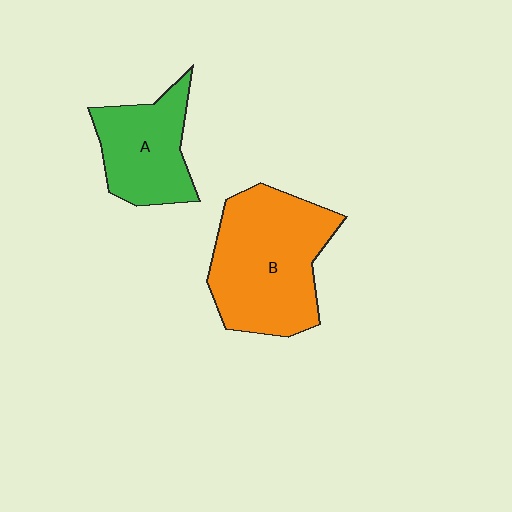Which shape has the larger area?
Shape B (orange).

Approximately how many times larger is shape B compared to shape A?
Approximately 1.6 times.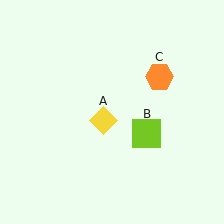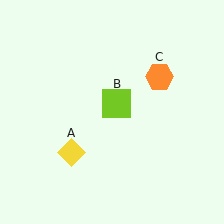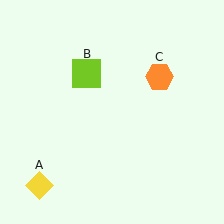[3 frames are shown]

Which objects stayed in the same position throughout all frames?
Orange hexagon (object C) remained stationary.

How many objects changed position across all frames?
2 objects changed position: yellow diamond (object A), lime square (object B).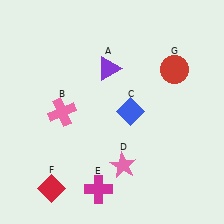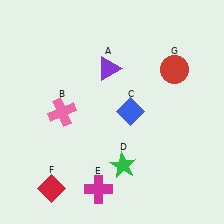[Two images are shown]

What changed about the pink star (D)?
In Image 1, D is pink. In Image 2, it changed to green.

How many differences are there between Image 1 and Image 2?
There is 1 difference between the two images.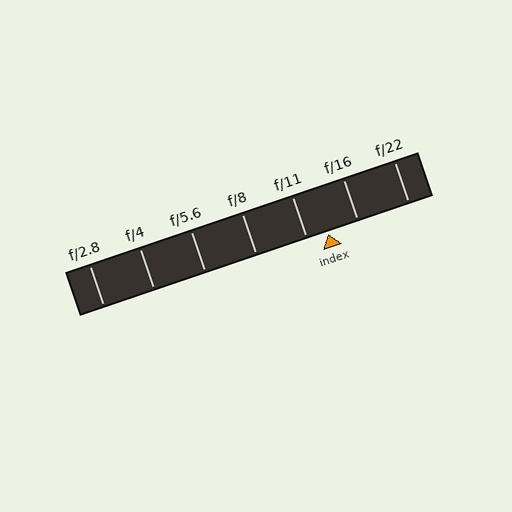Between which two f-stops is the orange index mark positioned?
The index mark is between f/11 and f/16.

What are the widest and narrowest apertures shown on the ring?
The widest aperture shown is f/2.8 and the narrowest is f/22.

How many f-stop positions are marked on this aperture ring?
There are 7 f-stop positions marked.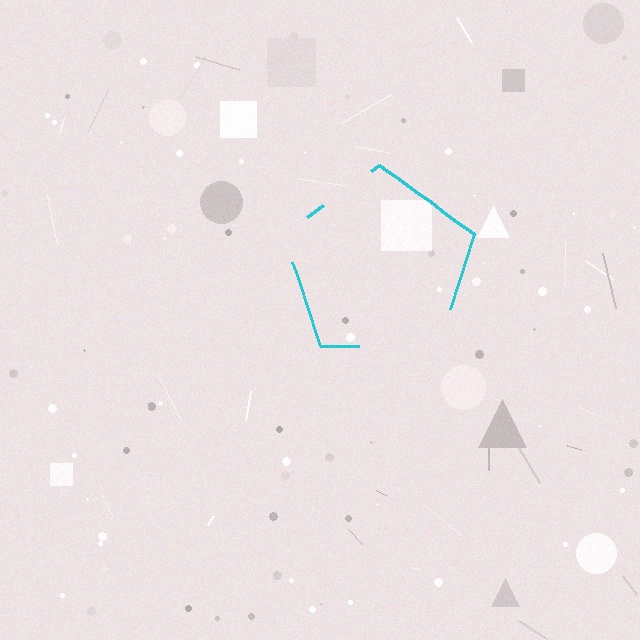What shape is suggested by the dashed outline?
The dashed outline suggests a pentagon.